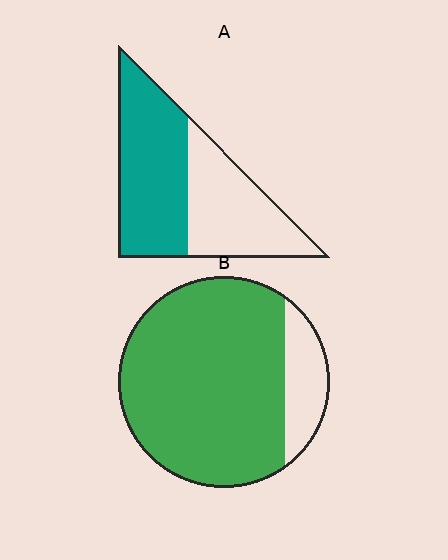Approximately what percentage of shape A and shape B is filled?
A is approximately 55% and B is approximately 85%.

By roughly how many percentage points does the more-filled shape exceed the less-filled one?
By roughly 30 percentage points (B over A).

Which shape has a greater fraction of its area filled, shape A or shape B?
Shape B.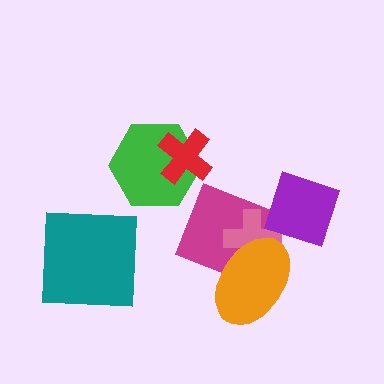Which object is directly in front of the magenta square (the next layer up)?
The pink cross is directly in front of the magenta square.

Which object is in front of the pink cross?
The orange ellipse is in front of the pink cross.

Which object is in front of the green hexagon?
The red cross is in front of the green hexagon.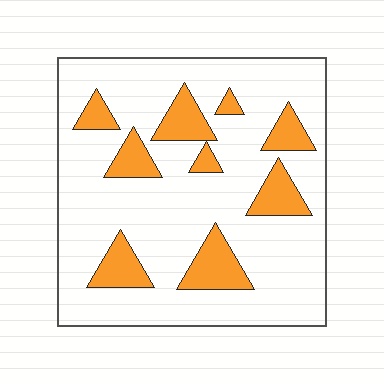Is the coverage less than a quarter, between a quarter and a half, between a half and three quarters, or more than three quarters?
Less than a quarter.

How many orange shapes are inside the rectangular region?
9.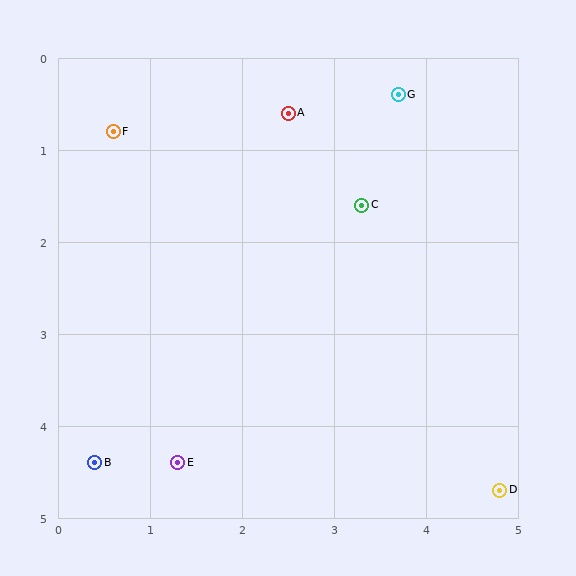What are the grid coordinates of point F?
Point F is at approximately (0.6, 0.8).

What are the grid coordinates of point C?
Point C is at approximately (3.3, 1.6).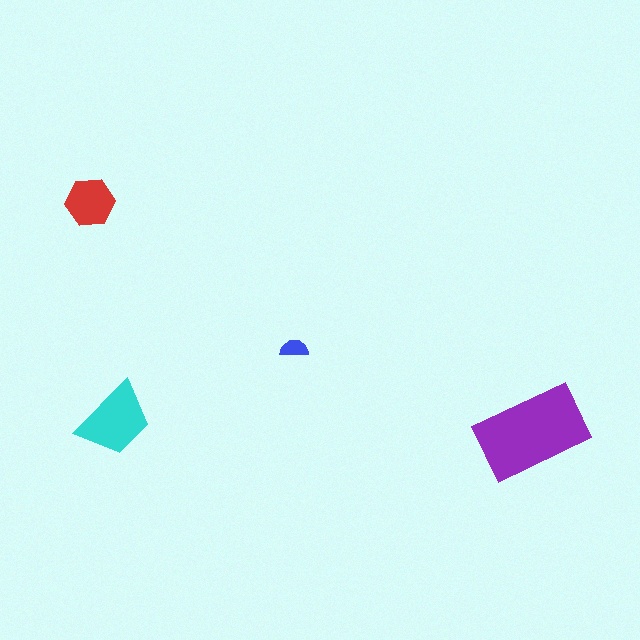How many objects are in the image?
There are 4 objects in the image.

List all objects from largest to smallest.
The purple rectangle, the cyan trapezoid, the red hexagon, the blue semicircle.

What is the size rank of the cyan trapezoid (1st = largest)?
2nd.